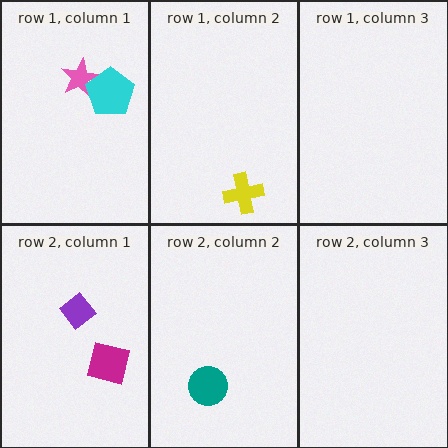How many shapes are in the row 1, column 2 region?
1.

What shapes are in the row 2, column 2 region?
The teal circle.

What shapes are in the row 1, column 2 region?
The yellow cross.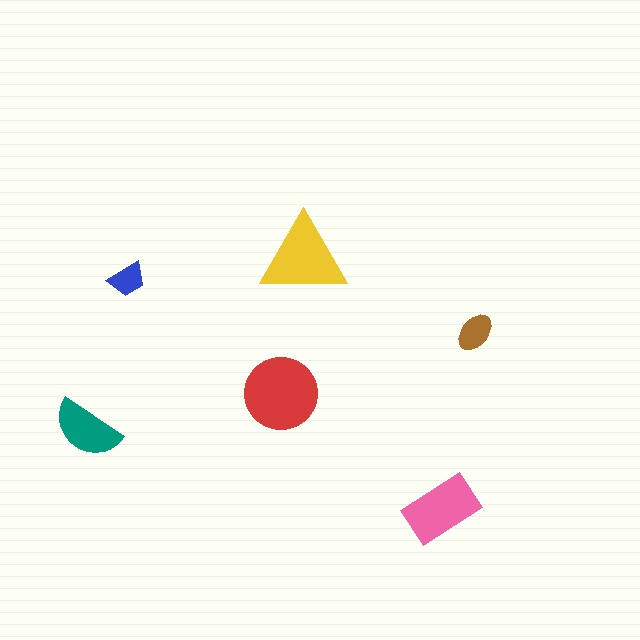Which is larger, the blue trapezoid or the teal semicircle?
The teal semicircle.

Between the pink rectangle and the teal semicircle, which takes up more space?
The pink rectangle.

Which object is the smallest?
The blue trapezoid.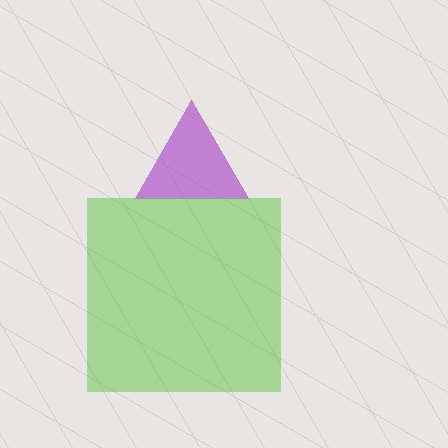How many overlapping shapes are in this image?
There are 2 overlapping shapes in the image.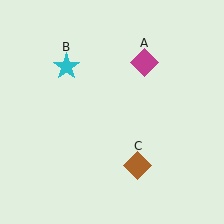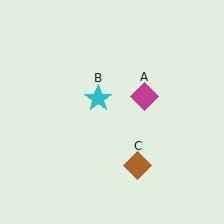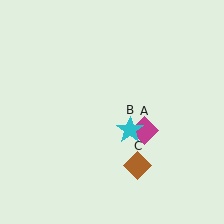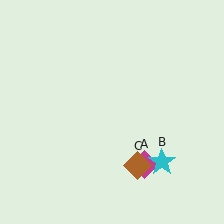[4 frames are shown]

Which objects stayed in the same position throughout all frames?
Brown diamond (object C) remained stationary.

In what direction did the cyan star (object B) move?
The cyan star (object B) moved down and to the right.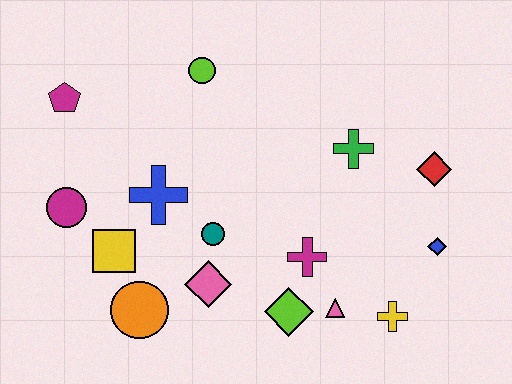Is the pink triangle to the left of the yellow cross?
Yes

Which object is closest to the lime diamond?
The pink triangle is closest to the lime diamond.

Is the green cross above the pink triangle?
Yes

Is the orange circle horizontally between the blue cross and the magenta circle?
Yes